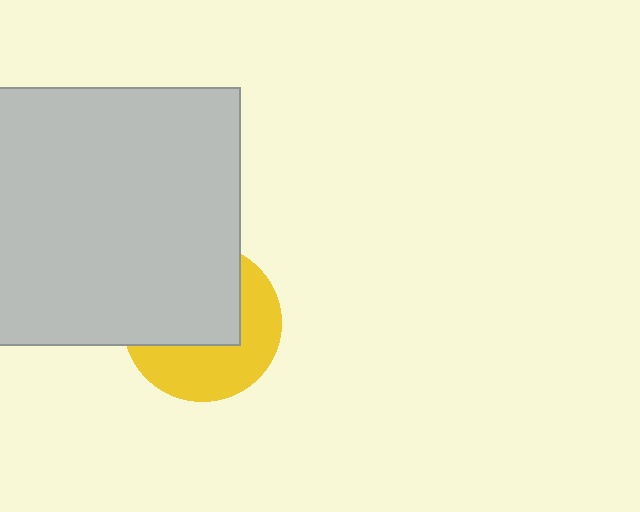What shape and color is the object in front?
The object in front is a light gray rectangle.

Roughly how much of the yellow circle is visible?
About half of it is visible (roughly 47%).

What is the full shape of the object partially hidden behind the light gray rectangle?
The partially hidden object is a yellow circle.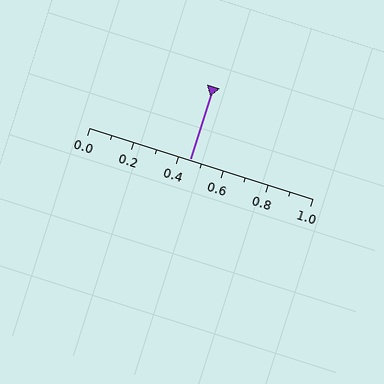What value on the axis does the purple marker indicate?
The marker indicates approximately 0.45.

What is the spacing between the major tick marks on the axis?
The major ticks are spaced 0.2 apart.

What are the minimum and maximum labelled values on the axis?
The axis runs from 0.0 to 1.0.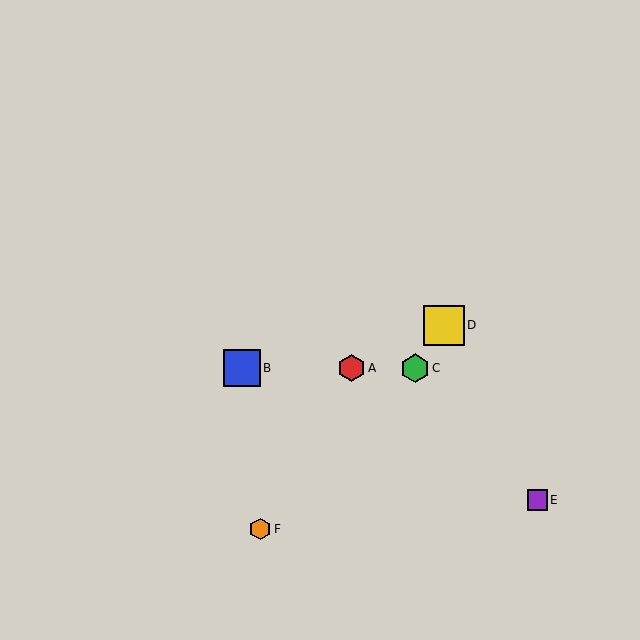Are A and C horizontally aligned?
Yes, both are at y≈368.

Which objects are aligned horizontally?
Objects A, B, C are aligned horizontally.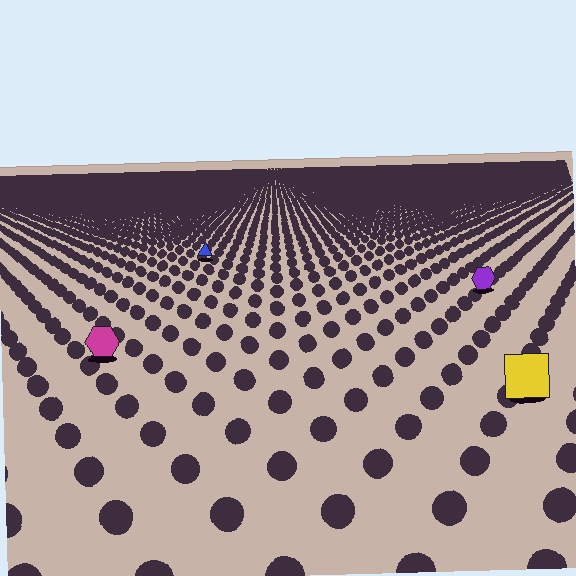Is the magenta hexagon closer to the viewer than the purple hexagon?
Yes. The magenta hexagon is closer — you can tell from the texture gradient: the ground texture is coarser near it.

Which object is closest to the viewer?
The yellow square is closest. The texture marks near it are larger and more spread out.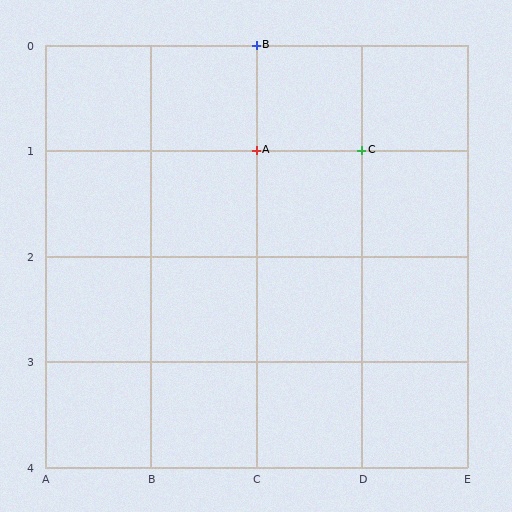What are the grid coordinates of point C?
Point C is at grid coordinates (D, 1).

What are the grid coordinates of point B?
Point B is at grid coordinates (C, 0).